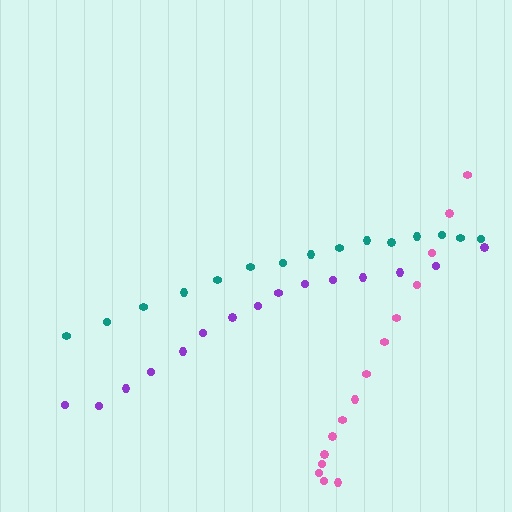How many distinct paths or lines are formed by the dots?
There are 3 distinct paths.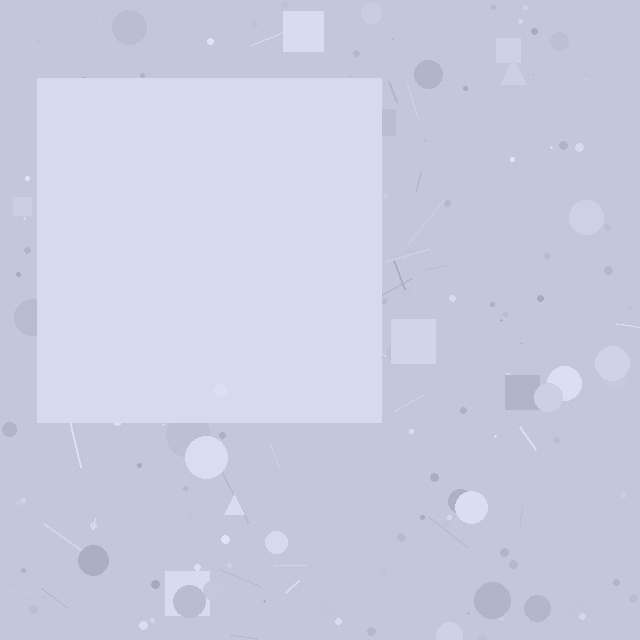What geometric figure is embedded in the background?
A square is embedded in the background.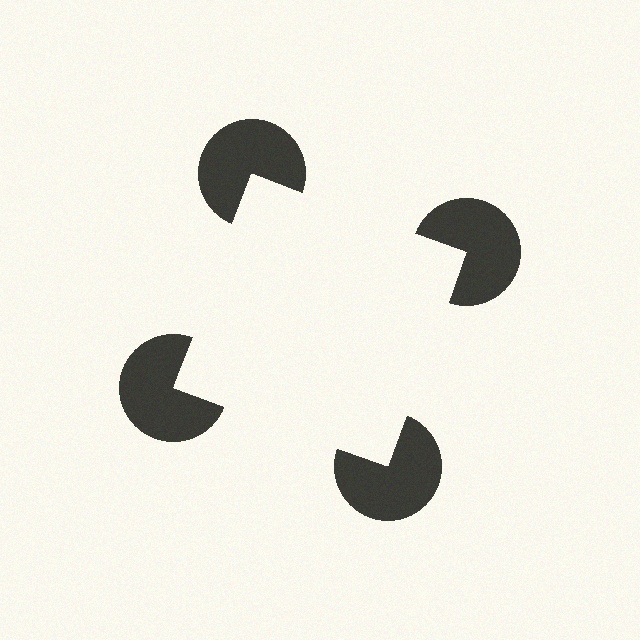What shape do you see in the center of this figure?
An illusory square — its edges are inferred from the aligned wedge cuts in the pac-man discs, not physically drawn.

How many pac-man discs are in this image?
There are 4 — one at each vertex of the illusory square.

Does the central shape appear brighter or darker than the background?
It typically appears slightly brighter than the background, even though no actual brightness change is drawn.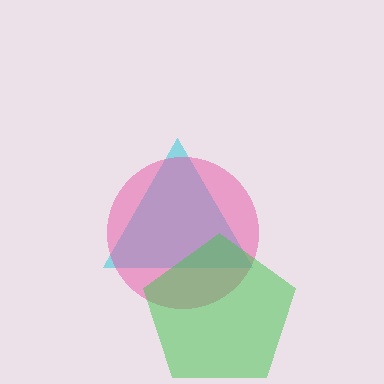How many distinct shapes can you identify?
There are 3 distinct shapes: a cyan triangle, a pink circle, a green pentagon.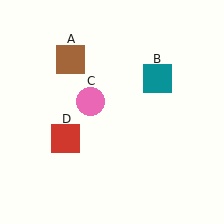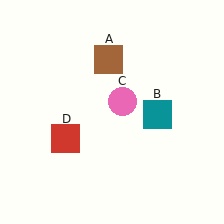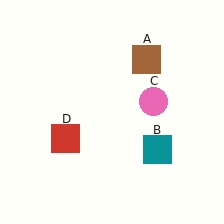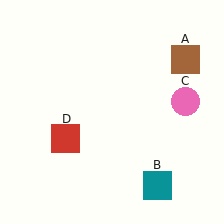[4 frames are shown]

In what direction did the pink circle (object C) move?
The pink circle (object C) moved right.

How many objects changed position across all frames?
3 objects changed position: brown square (object A), teal square (object B), pink circle (object C).